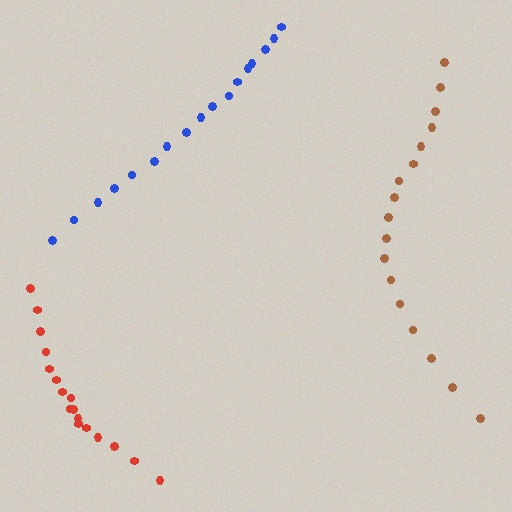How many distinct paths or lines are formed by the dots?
There are 3 distinct paths.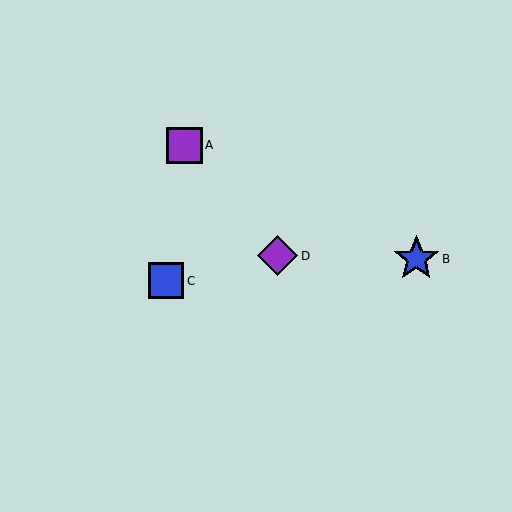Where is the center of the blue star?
The center of the blue star is at (416, 259).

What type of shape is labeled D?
Shape D is a purple diamond.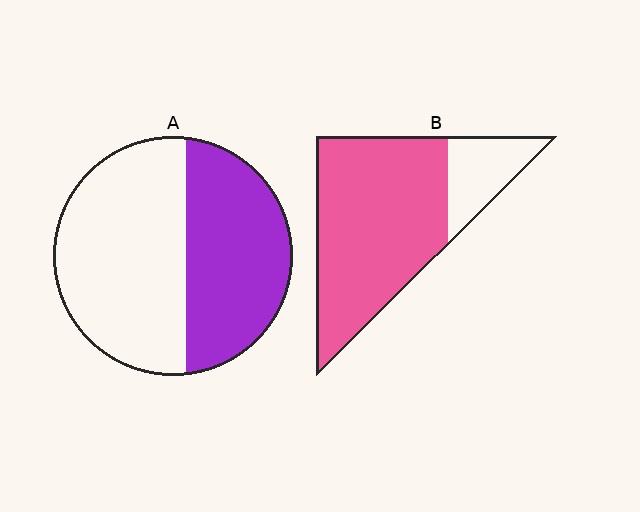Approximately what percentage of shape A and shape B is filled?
A is approximately 45% and B is approximately 80%.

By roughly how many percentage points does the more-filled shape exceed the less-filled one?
By roughly 35 percentage points (B over A).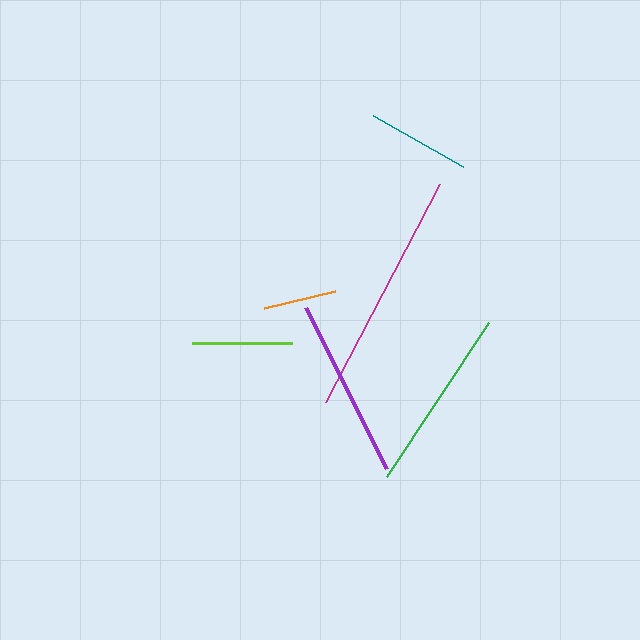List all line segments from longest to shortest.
From longest to shortest: magenta, green, purple, teal, lime, orange.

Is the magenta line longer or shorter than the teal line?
The magenta line is longer than the teal line.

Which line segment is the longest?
The magenta line is the longest at approximately 246 pixels.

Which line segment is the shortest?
The orange line is the shortest at approximately 73 pixels.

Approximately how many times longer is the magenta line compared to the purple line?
The magenta line is approximately 1.4 times the length of the purple line.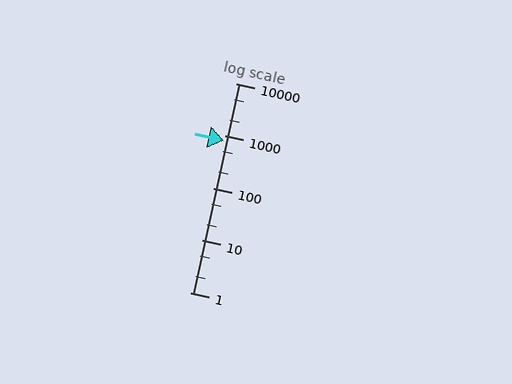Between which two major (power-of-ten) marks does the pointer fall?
The pointer is between 100 and 1000.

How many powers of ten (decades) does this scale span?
The scale spans 4 decades, from 1 to 10000.